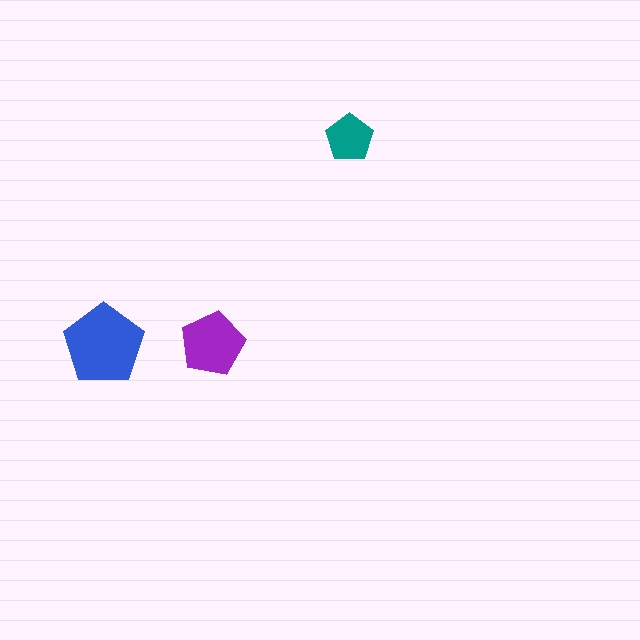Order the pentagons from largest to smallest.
the blue one, the purple one, the teal one.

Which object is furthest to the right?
The teal pentagon is rightmost.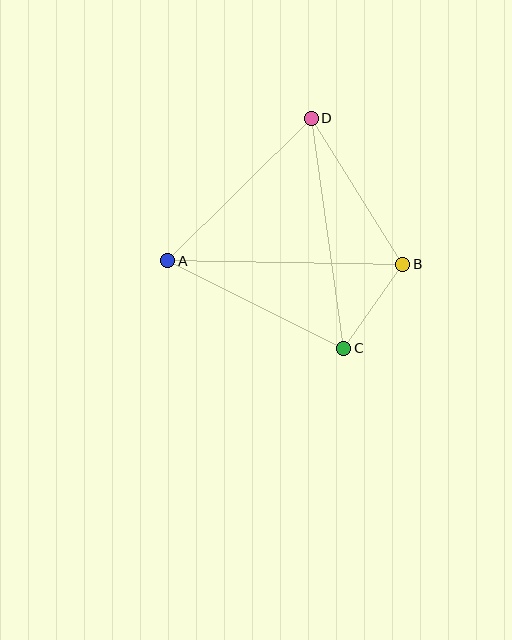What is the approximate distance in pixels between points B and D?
The distance between B and D is approximately 172 pixels.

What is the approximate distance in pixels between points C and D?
The distance between C and D is approximately 232 pixels.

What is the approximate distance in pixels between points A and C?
The distance between A and C is approximately 197 pixels.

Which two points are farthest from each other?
Points A and B are farthest from each other.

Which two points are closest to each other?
Points B and C are closest to each other.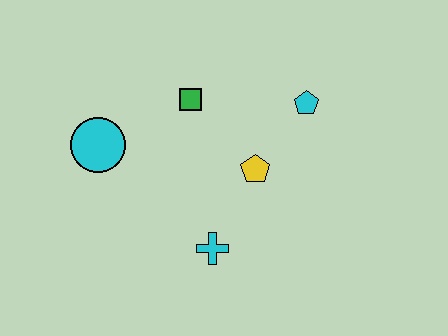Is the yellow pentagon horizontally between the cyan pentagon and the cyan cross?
Yes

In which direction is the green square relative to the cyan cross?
The green square is above the cyan cross.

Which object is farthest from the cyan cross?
The cyan pentagon is farthest from the cyan cross.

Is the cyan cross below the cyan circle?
Yes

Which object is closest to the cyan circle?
The green square is closest to the cyan circle.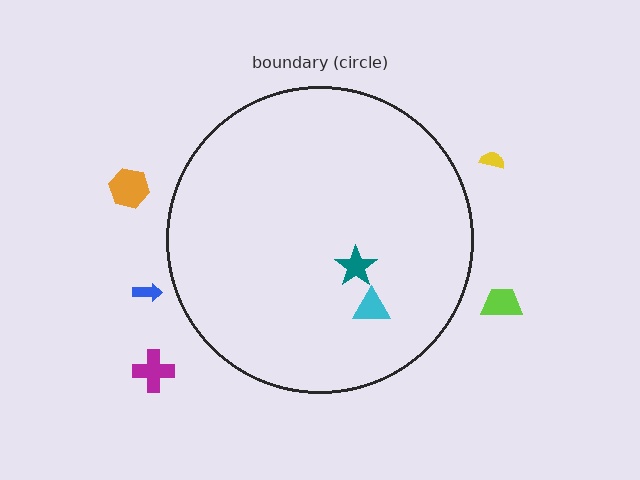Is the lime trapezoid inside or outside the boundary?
Outside.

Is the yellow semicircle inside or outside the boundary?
Outside.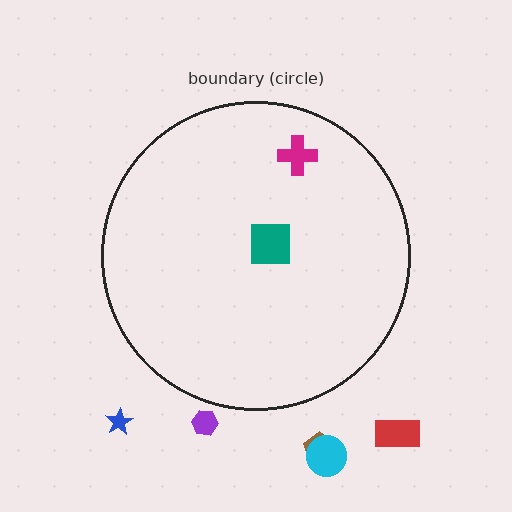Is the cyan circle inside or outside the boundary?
Outside.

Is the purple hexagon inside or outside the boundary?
Outside.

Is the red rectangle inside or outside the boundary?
Outside.